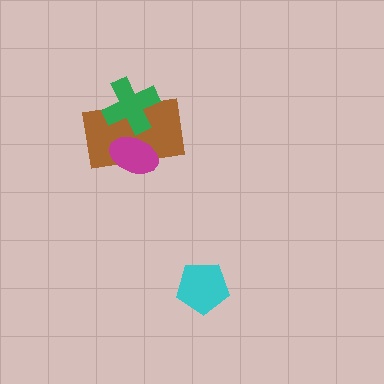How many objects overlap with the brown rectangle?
2 objects overlap with the brown rectangle.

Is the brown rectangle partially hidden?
Yes, it is partially covered by another shape.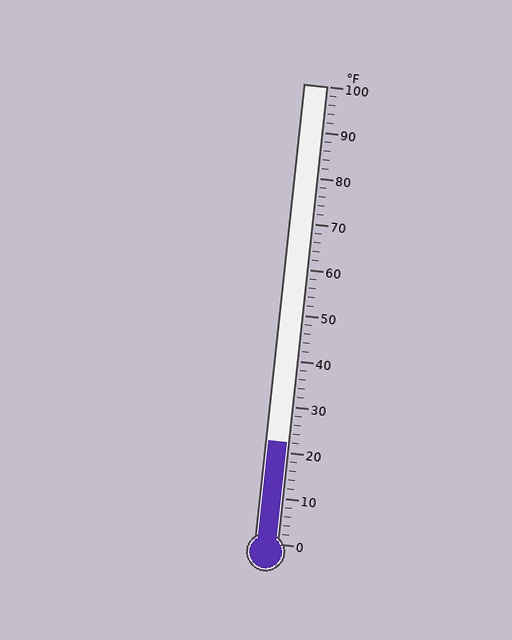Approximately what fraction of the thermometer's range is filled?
The thermometer is filled to approximately 20% of its range.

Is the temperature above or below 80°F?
The temperature is below 80°F.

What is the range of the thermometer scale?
The thermometer scale ranges from 0°F to 100°F.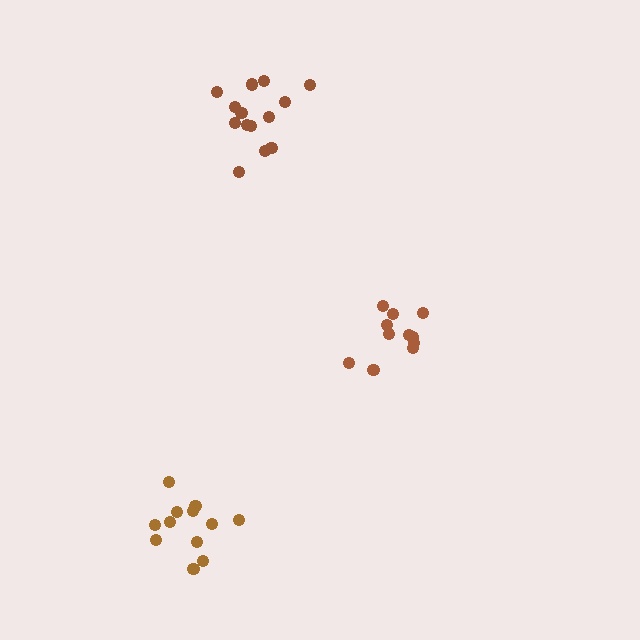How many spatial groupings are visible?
There are 3 spatial groupings.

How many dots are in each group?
Group 1: 11 dots, Group 2: 14 dots, Group 3: 12 dots (37 total).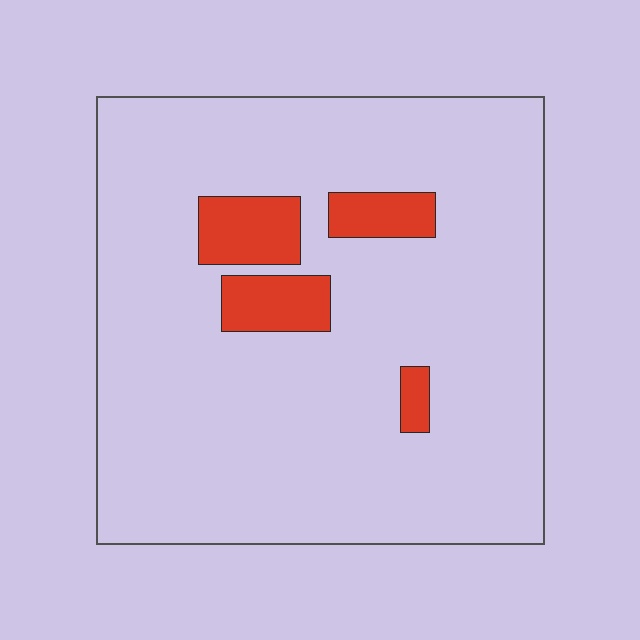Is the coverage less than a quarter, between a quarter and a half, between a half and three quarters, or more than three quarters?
Less than a quarter.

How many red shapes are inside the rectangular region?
4.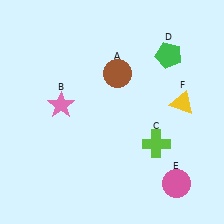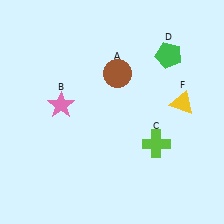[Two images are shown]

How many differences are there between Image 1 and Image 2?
There is 1 difference between the two images.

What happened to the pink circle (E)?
The pink circle (E) was removed in Image 2. It was in the bottom-right area of Image 1.